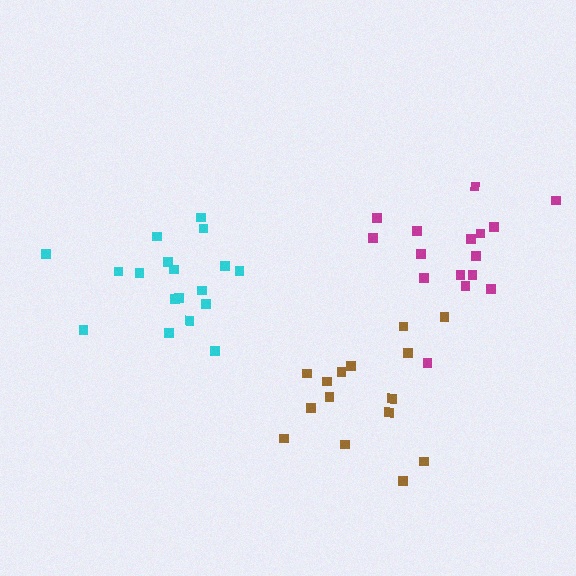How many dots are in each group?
Group 1: 18 dots, Group 2: 15 dots, Group 3: 16 dots (49 total).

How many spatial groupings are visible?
There are 3 spatial groupings.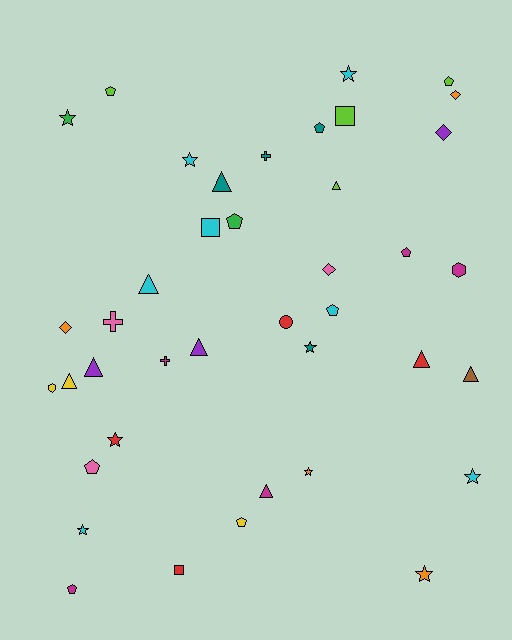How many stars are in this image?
There are 9 stars.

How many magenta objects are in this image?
There are 5 magenta objects.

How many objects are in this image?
There are 40 objects.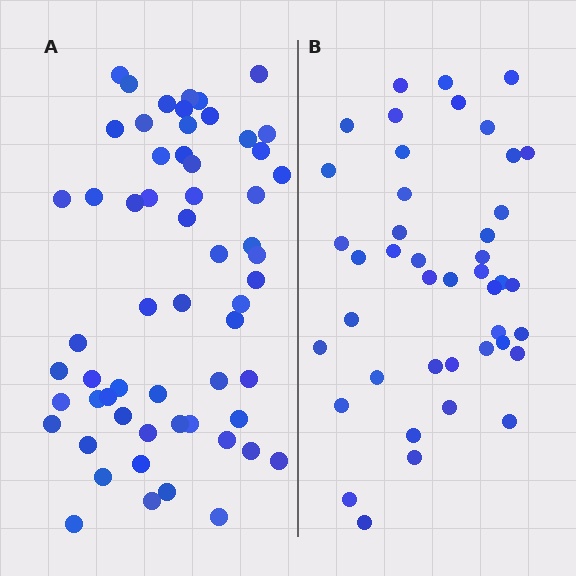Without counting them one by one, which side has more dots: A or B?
Region A (the left region) has more dots.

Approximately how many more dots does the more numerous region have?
Region A has approximately 15 more dots than region B.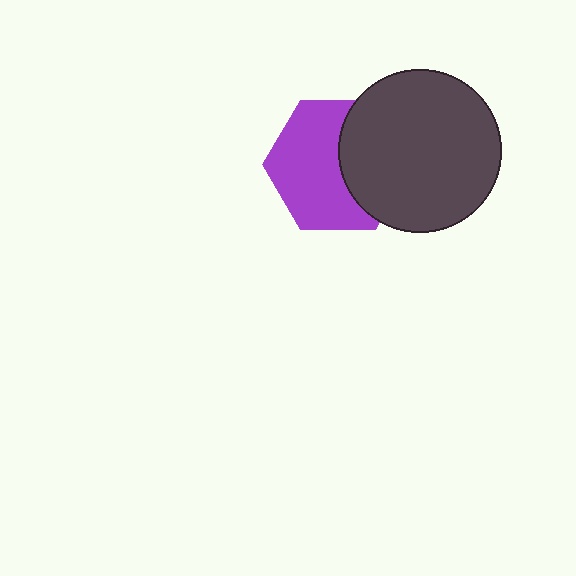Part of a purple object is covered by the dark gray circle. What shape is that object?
It is a hexagon.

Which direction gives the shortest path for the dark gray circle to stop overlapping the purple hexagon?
Moving right gives the shortest separation.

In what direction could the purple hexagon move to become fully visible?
The purple hexagon could move left. That would shift it out from behind the dark gray circle entirely.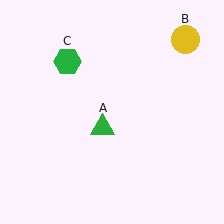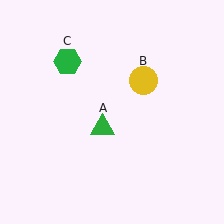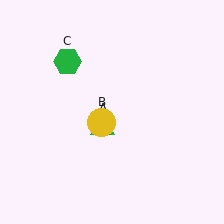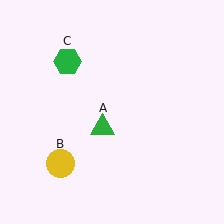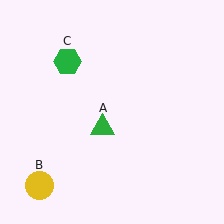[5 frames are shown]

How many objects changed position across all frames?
1 object changed position: yellow circle (object B).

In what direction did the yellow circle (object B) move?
The yellow circle (object B) moved down and to the left.